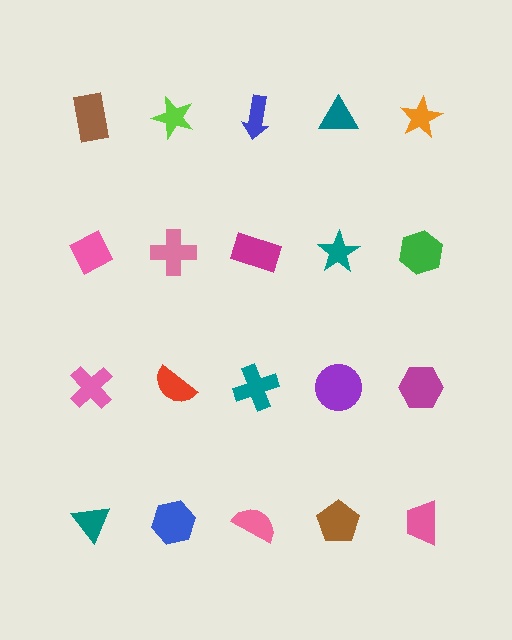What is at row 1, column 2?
A lime star.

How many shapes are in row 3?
5 shapes.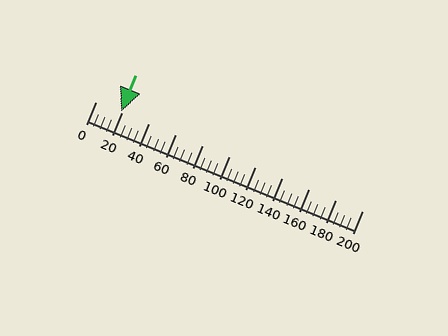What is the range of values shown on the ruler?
The ruler shows values from 0 to 200.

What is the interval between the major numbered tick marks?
The major tick marks are spaced 20 units apart.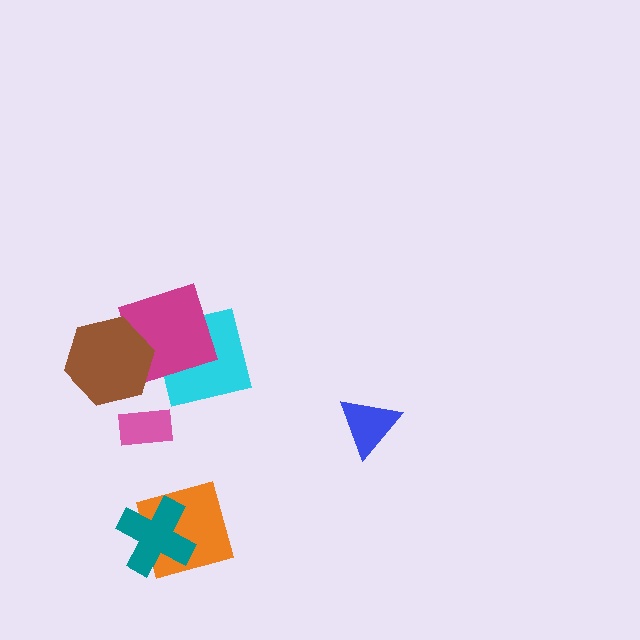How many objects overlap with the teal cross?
1 object overlaps with the teal cross.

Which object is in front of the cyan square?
The magenta square is in front of the cyan square.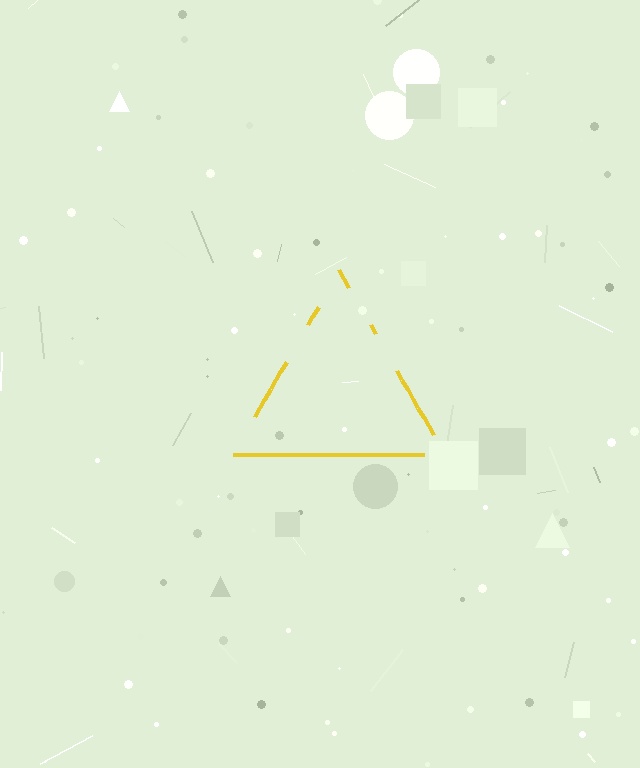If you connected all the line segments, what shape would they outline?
They would outline a triangle.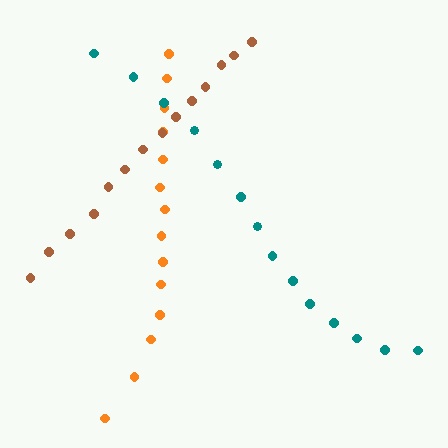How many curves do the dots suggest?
There are 3 distinct paths.